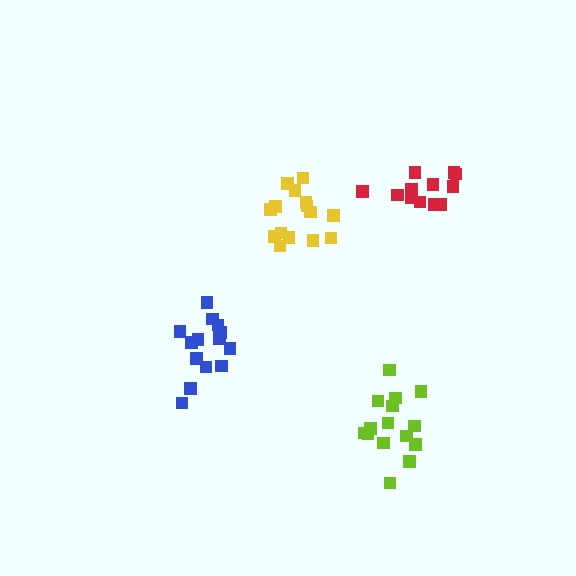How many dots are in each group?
Group 1: 15 dots, Group 2: 15 dots, Group 3: 12 dots, Group 4: 15 dots (57 total).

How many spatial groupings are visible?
There are 4 spatial groupings.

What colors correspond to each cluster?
The clusters are colored: lime, blue, red, yellow.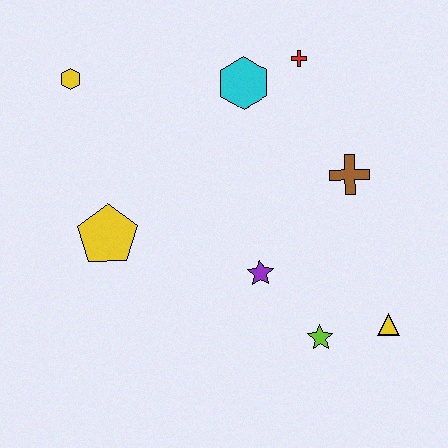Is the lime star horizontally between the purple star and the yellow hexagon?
No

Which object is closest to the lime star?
The yellow triangle is closest to the lime star.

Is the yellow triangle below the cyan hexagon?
Yes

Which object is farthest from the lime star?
The yellow hexagon is farthest from the lime star.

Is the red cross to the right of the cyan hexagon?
Yes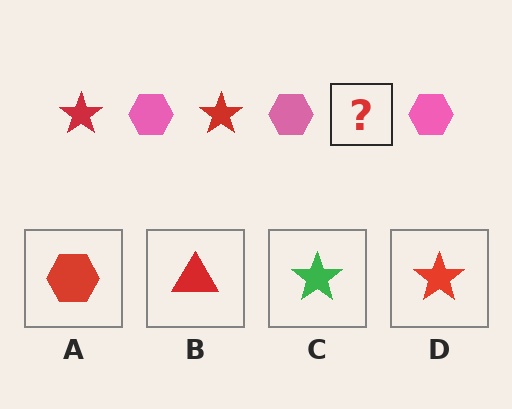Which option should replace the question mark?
Option D.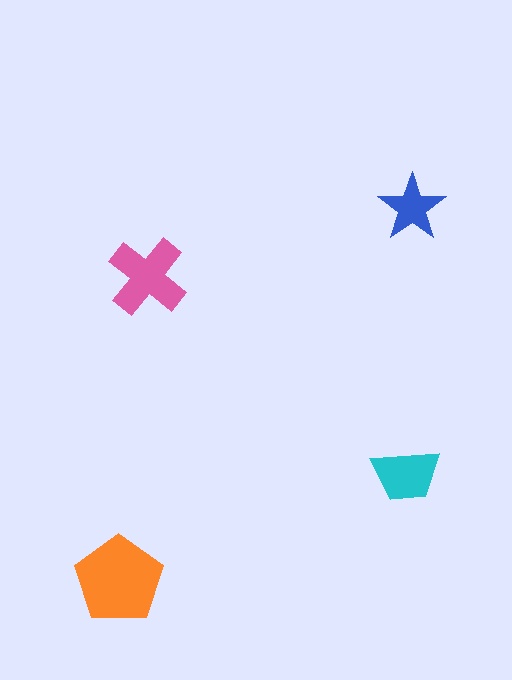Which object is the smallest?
The blue star.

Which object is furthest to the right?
The blue star is rightmost.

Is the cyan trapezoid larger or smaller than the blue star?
Larger.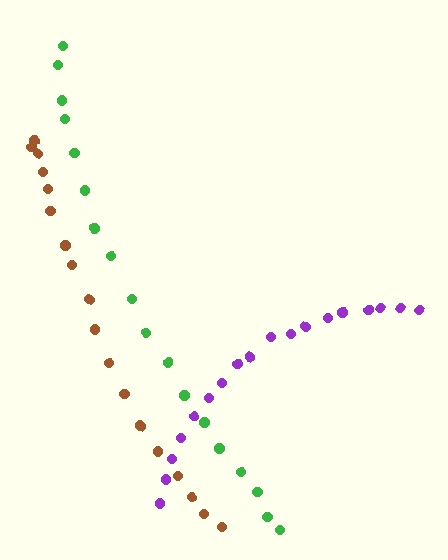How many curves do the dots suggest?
There are 3 distinct paths.